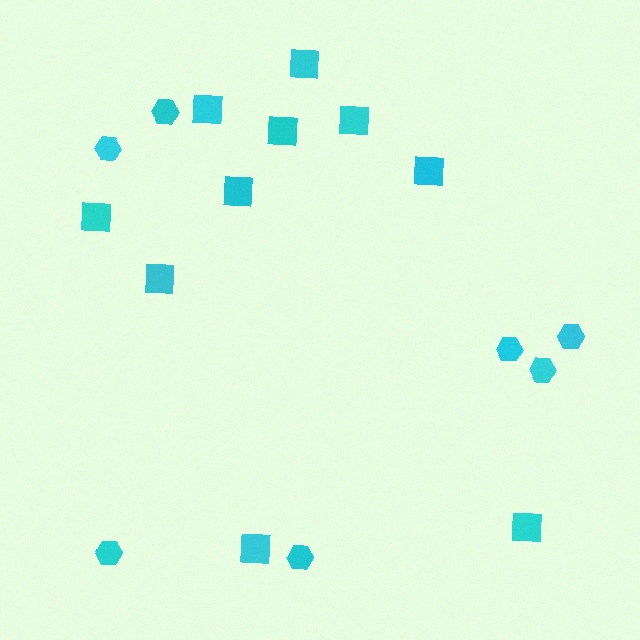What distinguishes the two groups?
There are 2 groups: one group of squares (10) and one group of hexagons (7).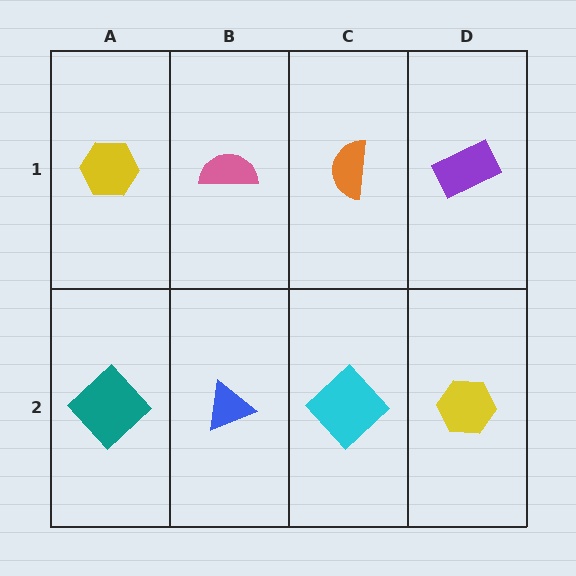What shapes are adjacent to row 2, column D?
A purple rectangle (row 1, column D), a cyan diamond (row 2, column C).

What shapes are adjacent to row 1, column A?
A teal diamond (row 2, column A), a pink semicircle (row 1, column B).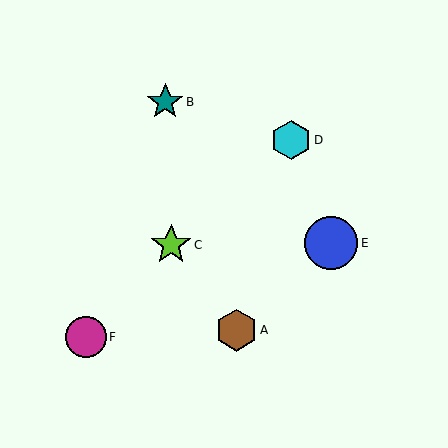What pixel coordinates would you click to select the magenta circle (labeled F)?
Click at (86, 337) to select the magenta circle F.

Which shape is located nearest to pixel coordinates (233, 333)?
The brown hexagon (labeled A) at (236, 330) is nearest to that location.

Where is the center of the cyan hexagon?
The center of the cyan hexagon is at (291, 140).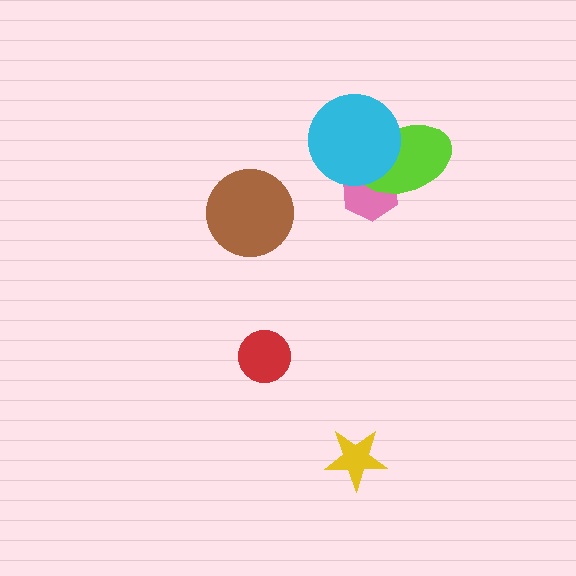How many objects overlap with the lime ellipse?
2 objects overlap with the lime ellipse.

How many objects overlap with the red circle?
0 objects overlap with the red circle.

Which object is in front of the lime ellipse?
The cyan circle is in front of the lime ellipse.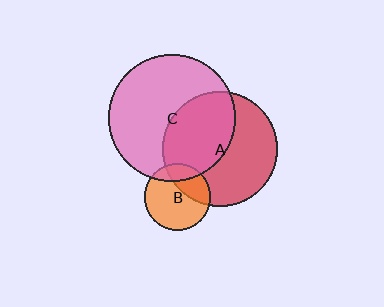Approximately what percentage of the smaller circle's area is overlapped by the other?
Approximately 20%.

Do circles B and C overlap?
Yes.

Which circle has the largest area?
Circle C (pink).